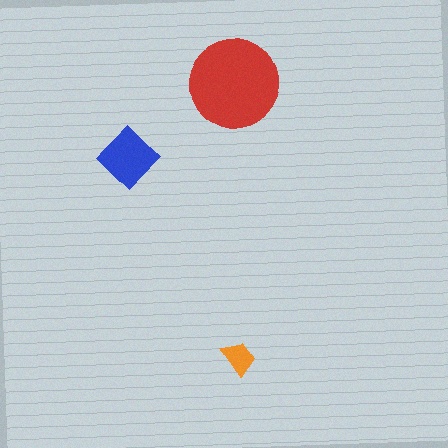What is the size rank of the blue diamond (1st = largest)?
2nd.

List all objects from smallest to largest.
The orange trapezoid, the blue diamond, the red circle.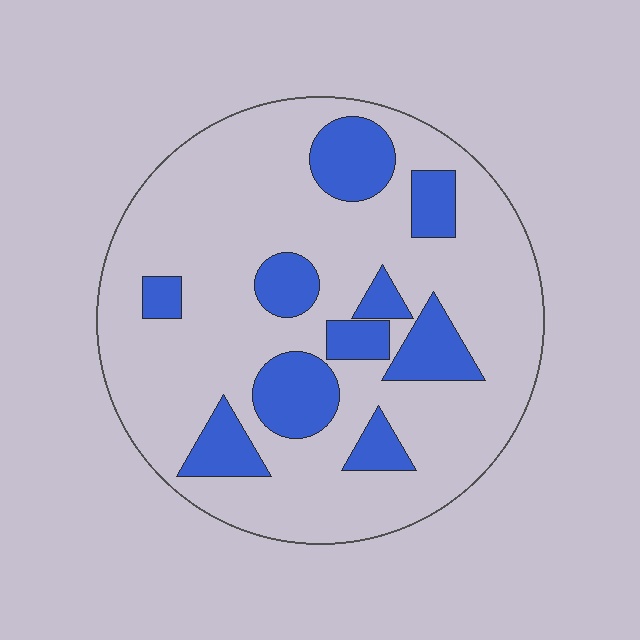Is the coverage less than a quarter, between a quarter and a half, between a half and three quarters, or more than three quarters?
Less than a quarter.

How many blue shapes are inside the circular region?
10.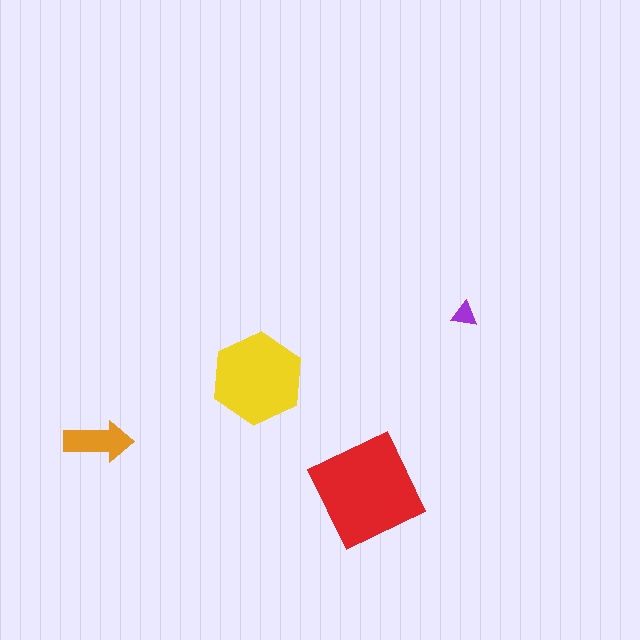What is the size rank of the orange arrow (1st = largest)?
3rd.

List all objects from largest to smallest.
The red diamond, the yellow hexagon, the orange arrow, the purple triangle.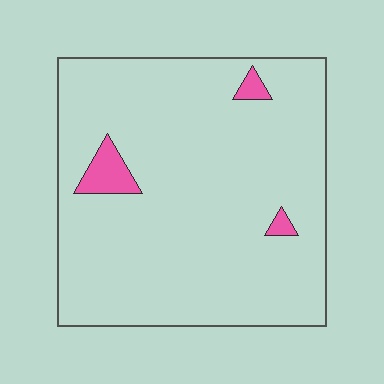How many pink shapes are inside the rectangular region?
3.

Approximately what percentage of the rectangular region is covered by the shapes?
Approximately 5%.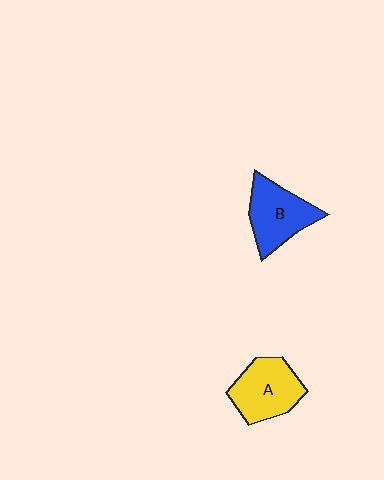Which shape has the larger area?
Shape A (yellow).